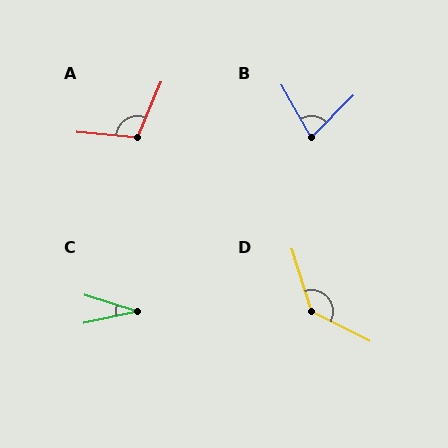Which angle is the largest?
D, at approximately 134 degrees.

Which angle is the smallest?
C, at approximately 30 degrees.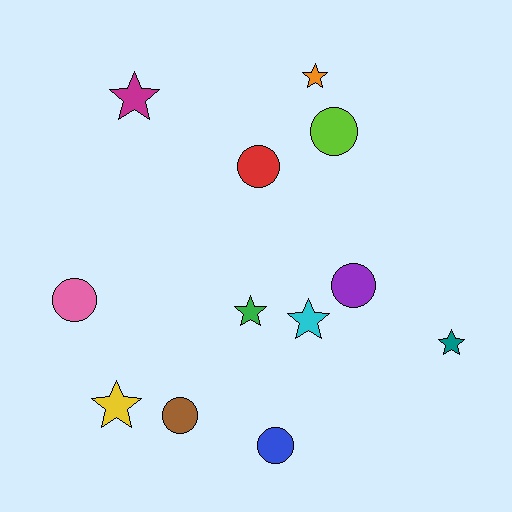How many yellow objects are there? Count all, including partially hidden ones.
There is 1 yellow object.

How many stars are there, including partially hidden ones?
There are 6 stars.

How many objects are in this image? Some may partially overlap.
There are 12 objects.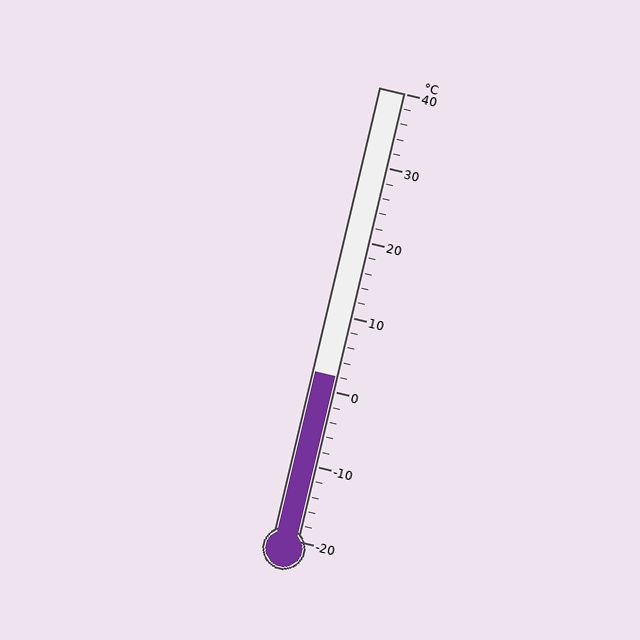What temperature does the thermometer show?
The thermometer shows approximately 2°C.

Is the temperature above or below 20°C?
The temperature is below 20°C.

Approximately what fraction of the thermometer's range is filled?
The thermometer is filled to approximately 35% of its range.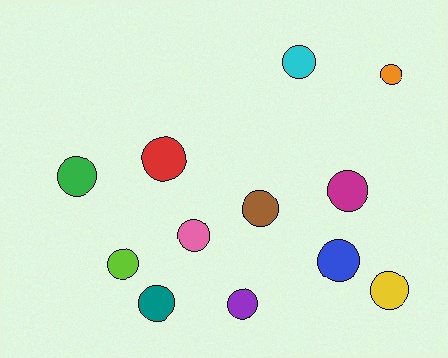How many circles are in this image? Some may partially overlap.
There are 12 circles.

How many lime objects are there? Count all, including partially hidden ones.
There is 1 lime object.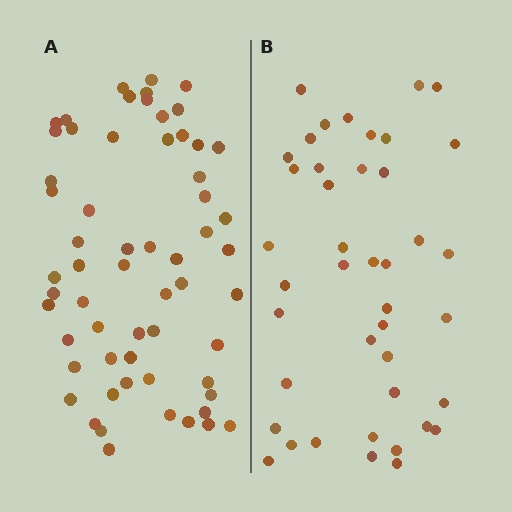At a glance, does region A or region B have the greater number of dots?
Region A (the left region) has more dots.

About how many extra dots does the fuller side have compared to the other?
Region A has approximately 20 more dots than region B.